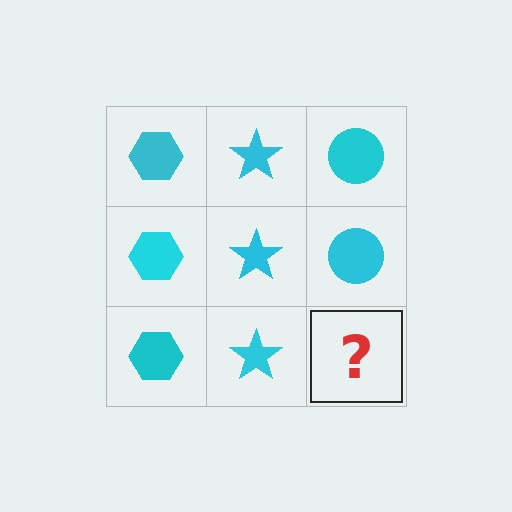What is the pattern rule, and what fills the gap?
The rule is that each column has a consistent shape. The gap should be filled with a cyan circle.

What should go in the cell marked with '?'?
The missing cell should contain a cyan circle.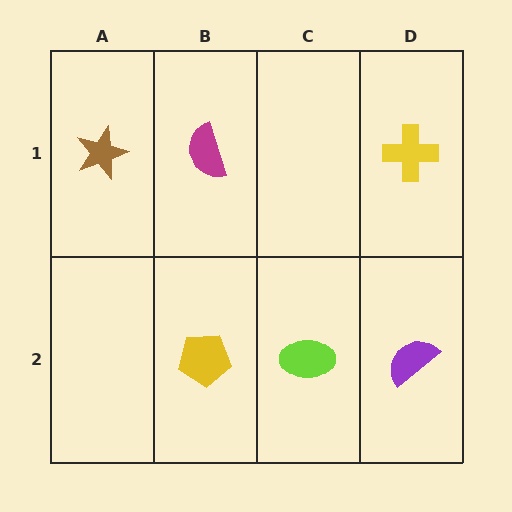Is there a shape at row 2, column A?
No, that cell is empty.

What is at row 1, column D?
A yellow cross.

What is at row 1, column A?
A brown star.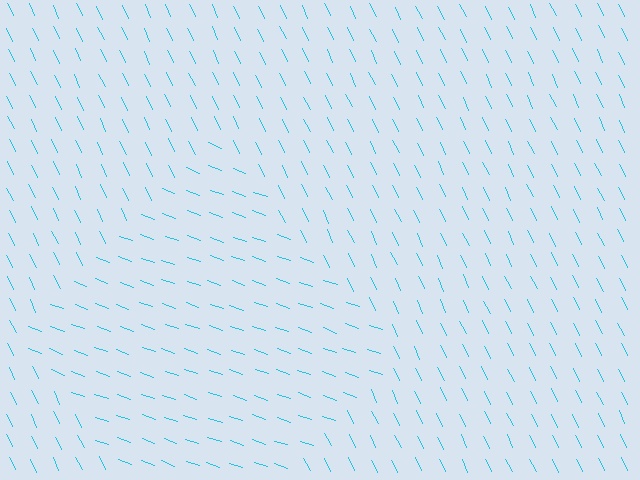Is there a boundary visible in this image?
Yes, there is a texture boundary formed by a change in line orientation.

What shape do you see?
I see a diamond.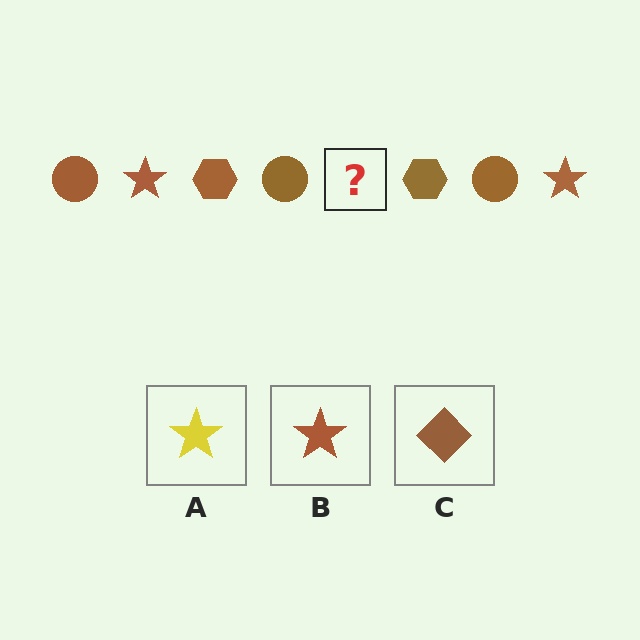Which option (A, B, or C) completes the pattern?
B.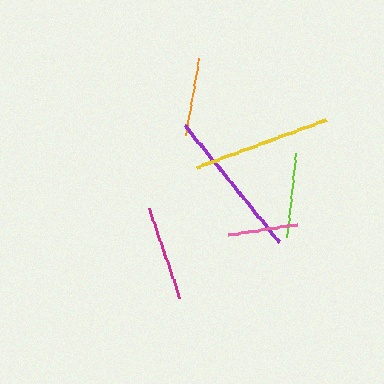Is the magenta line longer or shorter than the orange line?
The magenta line is longer than the orange line.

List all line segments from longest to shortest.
From longest to shortest: purple, yellow, magenta, lime, orange, pink.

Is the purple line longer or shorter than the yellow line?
The purple line is longer than the yellow line.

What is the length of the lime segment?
The lime segment is approximately 85 pixels long.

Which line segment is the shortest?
The pink line is the shortest at approximately 70 pixels.